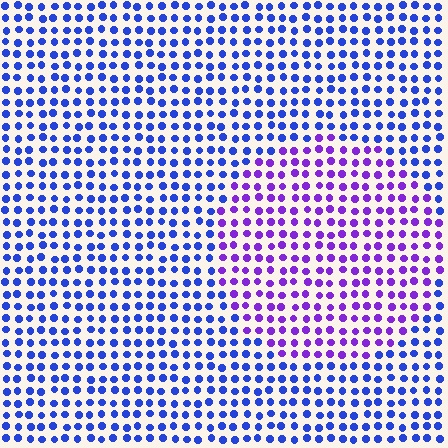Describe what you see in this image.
The image is filled with small blue elements in a uniform arrangement. A circle-shaped region is visible where the elements are tinted to a slightly different hue, forming a subtle color boundary.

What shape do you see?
I see a circle.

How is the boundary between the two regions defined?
The boundary is defined purely by a slight shift in hue (about 42 degrees). Spacing, size, and orientation are identical on both sides.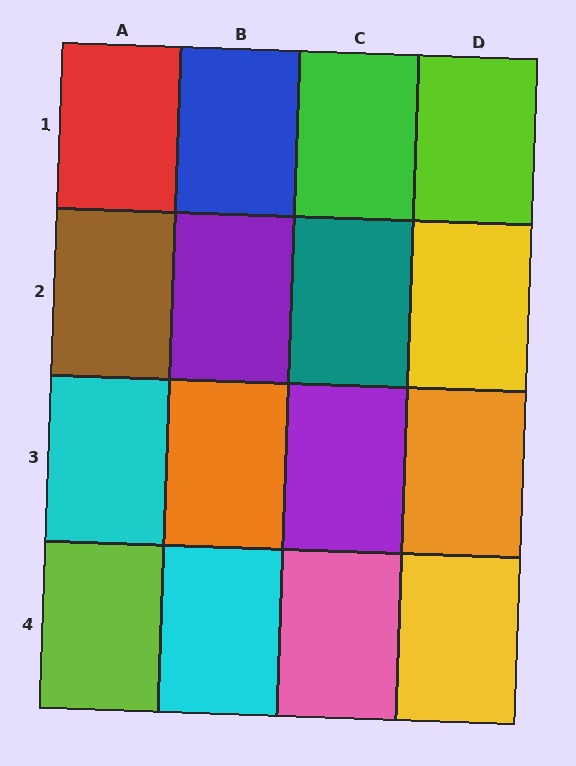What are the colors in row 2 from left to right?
Brown, purple, teal, yellow.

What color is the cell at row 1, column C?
Green.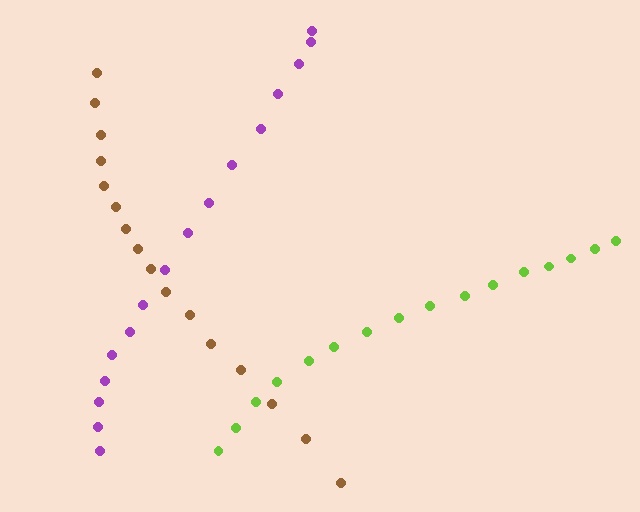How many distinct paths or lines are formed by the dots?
There are 3 distinct paths.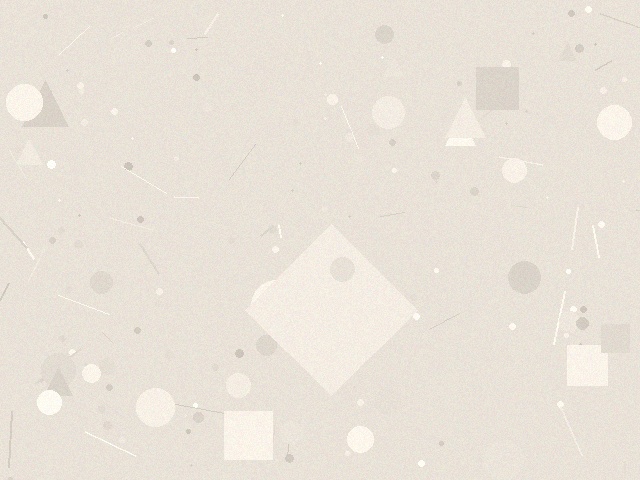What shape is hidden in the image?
A diamond is hidden in the image.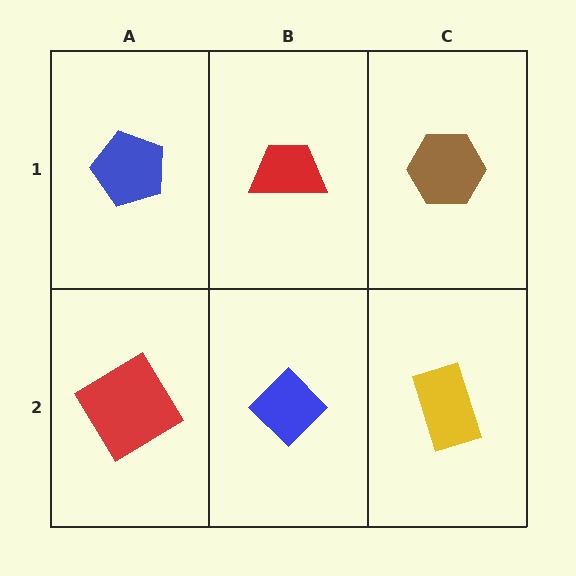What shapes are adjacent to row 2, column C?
A brown hexagon (row 1, column C), a blue diamond (row 2, column B).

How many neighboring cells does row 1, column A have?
2.